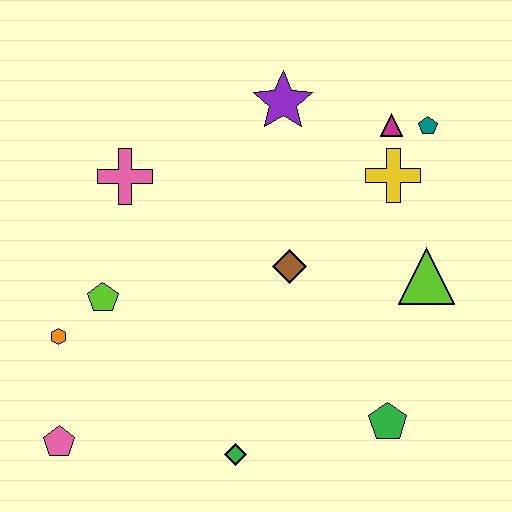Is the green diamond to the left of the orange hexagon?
No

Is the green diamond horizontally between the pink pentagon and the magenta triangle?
Yes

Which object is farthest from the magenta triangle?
The pink pentagon is farthest from the magenta triangle.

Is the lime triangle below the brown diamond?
Yes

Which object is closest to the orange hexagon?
The lime pentagon is closest to the orange hexagon.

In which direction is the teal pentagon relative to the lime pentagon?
The teal pentagon is to the right of the lime pentagon.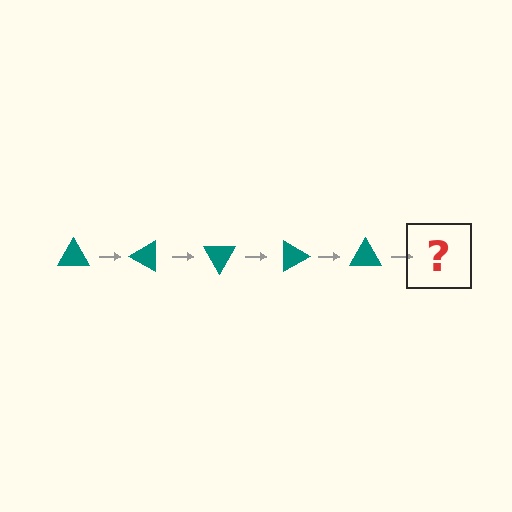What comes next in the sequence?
The next element should be a teal triangle rotated 150 degrees.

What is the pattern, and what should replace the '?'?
The pattern is that the triangle rotates 30 degrees each step. The '?' should be a teal triangle rotated 150 degrees.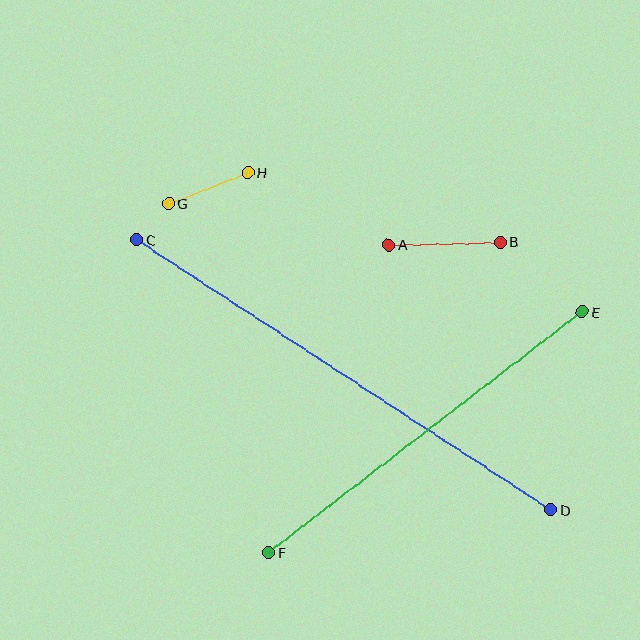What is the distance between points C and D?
The distance is approximately 494 pixels.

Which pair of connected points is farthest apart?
Points C and D are farthest apart.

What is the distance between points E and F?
The distance is approximately 395 pixels.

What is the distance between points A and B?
The distance is approximately 112 pixels.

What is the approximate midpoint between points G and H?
The midpoint is at approximately (208, 188) pixels.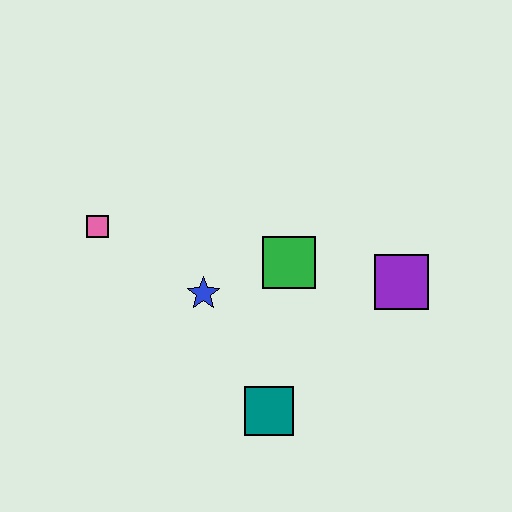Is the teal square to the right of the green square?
No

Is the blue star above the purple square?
No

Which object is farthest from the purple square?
The pink square is farthest from the purple square.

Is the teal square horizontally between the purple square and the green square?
No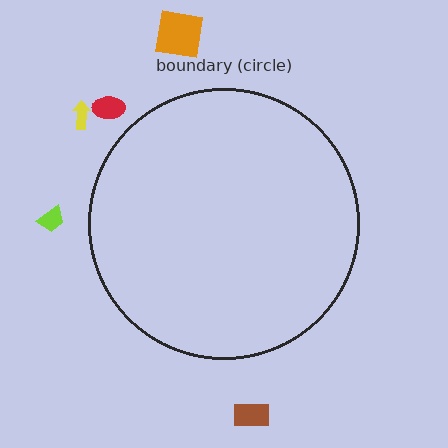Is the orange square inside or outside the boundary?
Outside.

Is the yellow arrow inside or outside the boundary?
Outside.